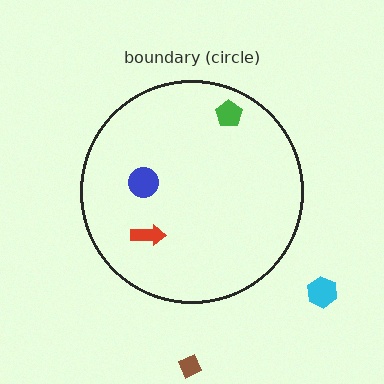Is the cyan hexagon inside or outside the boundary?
Outside.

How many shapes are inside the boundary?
3 inside, 2 outside.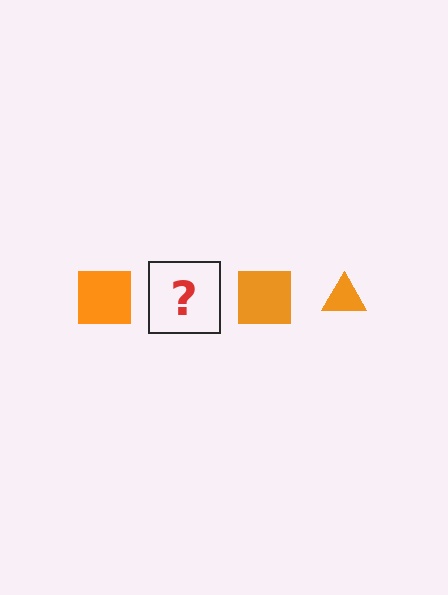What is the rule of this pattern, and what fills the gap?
The rule is that the pattern cycles through square, triangle shapes in orange. The gap should be filled with an orange triangle.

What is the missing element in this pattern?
The missing element is an orange triangle.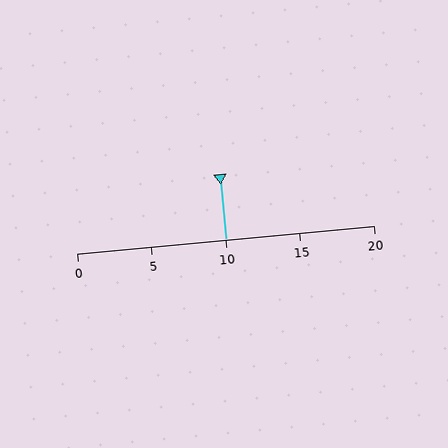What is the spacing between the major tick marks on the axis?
The major ticks are spaced 5 apart.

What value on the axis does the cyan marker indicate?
The marker indicates approximately 10.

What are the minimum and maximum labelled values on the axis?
The axis runs from 0 to 20.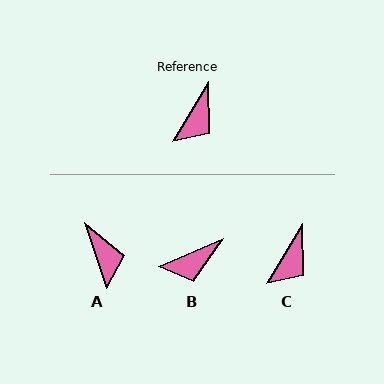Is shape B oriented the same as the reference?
No, it is off by about 35 degrees.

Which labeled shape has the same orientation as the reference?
C.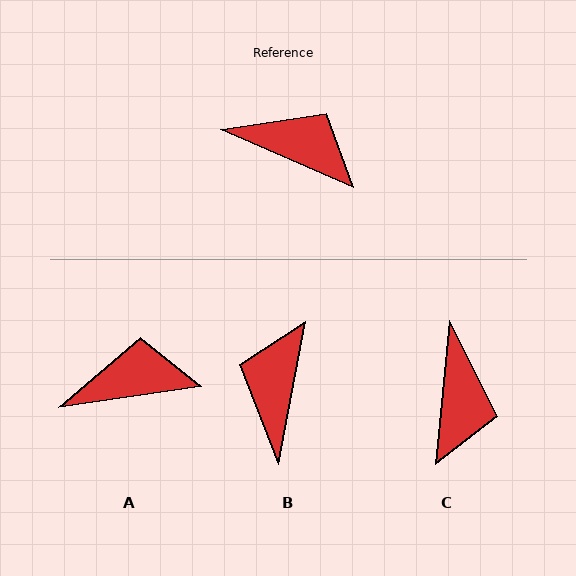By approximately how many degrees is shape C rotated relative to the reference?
Approximately 72 degrees clockwise.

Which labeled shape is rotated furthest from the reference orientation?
B, about 103 degrees away.